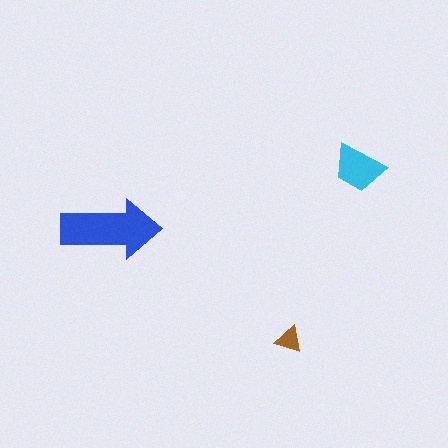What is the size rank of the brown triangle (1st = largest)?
3rd.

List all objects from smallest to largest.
The brown triangle, the cyan trapezoid, the blue arrow.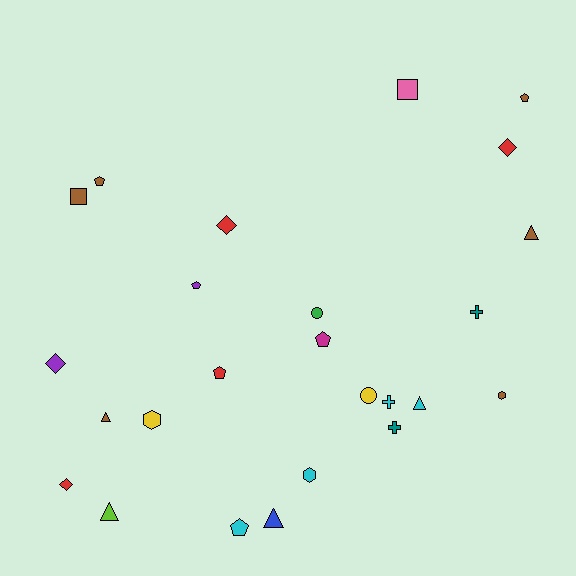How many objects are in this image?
There are 25 objects.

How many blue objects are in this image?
There is 1 blue object.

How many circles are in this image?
There are 2 circles.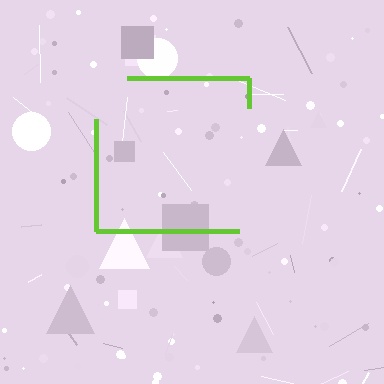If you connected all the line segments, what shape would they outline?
They would outline a square.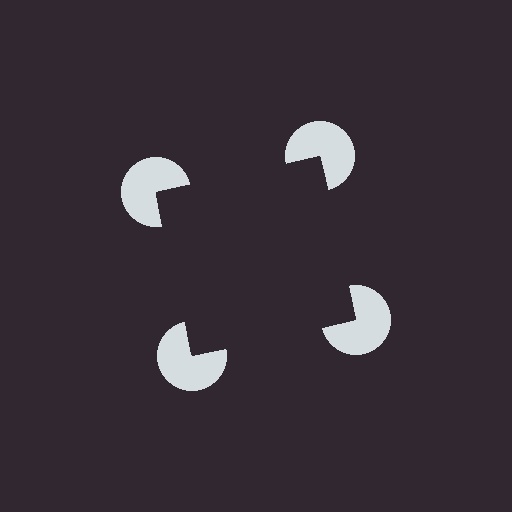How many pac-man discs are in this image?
There are 4 — one at each vertex of the illusory square.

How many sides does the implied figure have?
4 sides.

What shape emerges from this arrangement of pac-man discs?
An illusory square — its edges are inferred from the aligned wedge cuts in the pac-man discs, not physically drawn.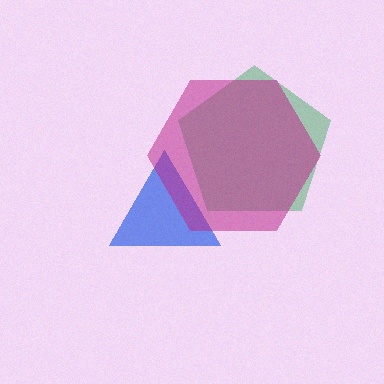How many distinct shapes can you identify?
There are 3 distinct shapes: a green pentagon, a blue triangle, a magenta hexagon.